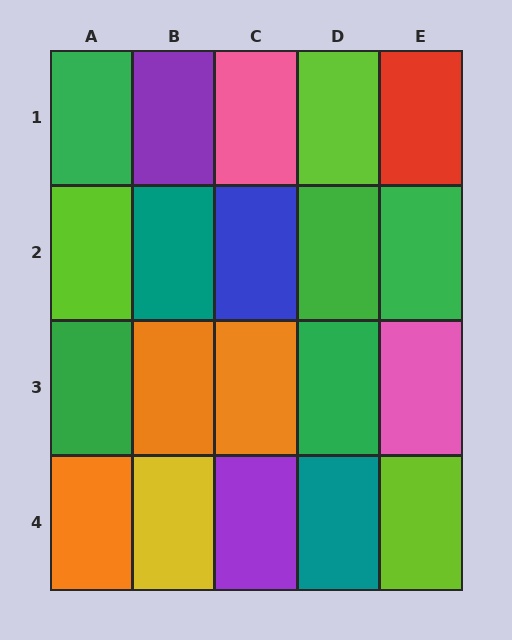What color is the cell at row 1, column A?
Green.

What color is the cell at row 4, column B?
Yellow.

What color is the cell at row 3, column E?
Pink.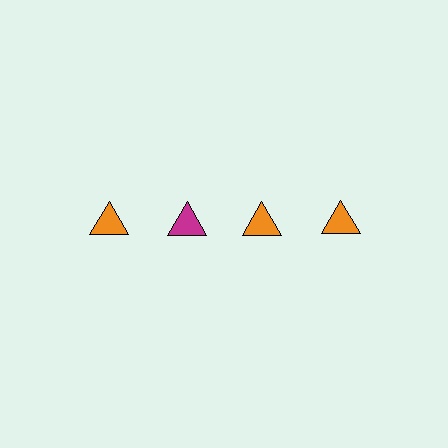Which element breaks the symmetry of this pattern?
The magenta triangle in the top row, second from left column breaks the symmetry. All other shapes are orange triangles.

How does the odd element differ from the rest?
It has a different color: magenta instead of orange.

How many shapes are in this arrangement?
There are 4 shapes arranged in a grid pattern.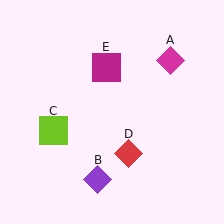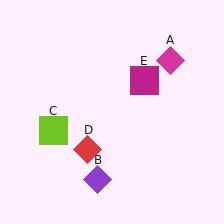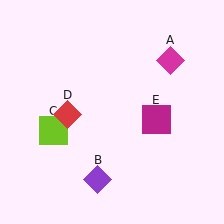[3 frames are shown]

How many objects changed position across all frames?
2 objects changed position: red diamond (object D), magenta square (object E).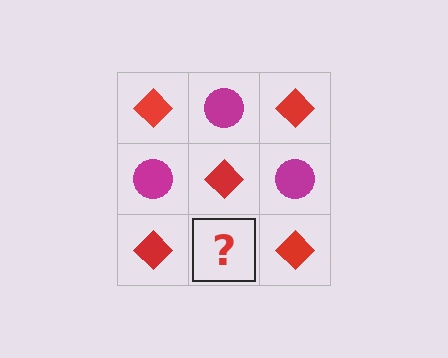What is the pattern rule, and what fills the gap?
The rule is that it alternates red diamond and magenta circle in a checkerboard pattern. The gap should be filled with a magenta circle.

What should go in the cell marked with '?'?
The missing cell should contain a magenta circle.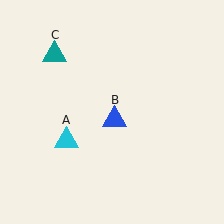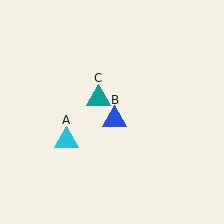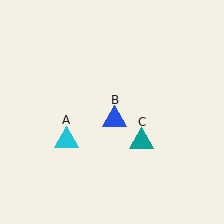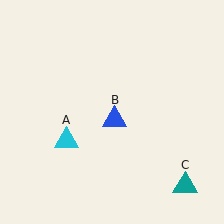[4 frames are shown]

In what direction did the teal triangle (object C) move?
The teal triangle (object C) moved down and to the right.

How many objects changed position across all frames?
1 object changed position: teal triangle (object C).